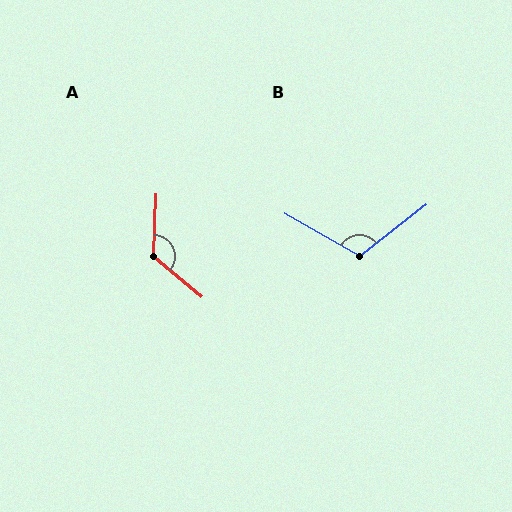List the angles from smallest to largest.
B (112°), A (127°).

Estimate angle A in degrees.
Approximately 127 degrees.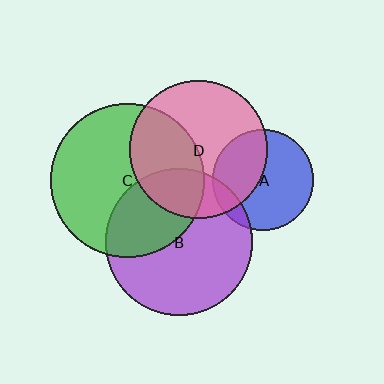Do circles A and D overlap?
Yes.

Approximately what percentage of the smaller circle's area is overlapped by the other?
Approximately 40%.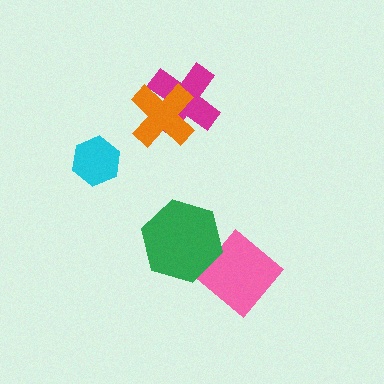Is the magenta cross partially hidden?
Yes, it is partially covered by another shape.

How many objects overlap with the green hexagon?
1 object overlaps with the green hexagon.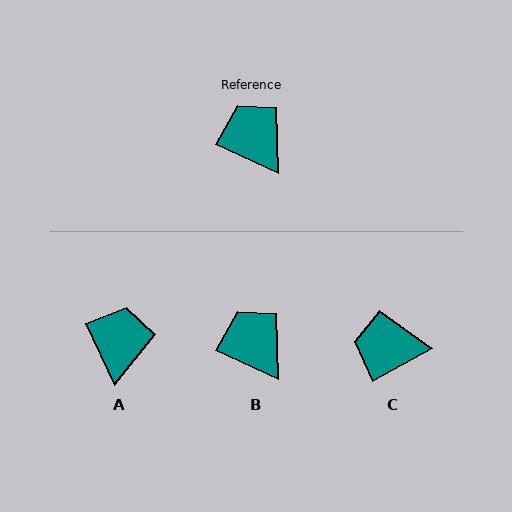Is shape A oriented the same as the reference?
No, it is off by about 40 degrees.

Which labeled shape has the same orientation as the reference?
B.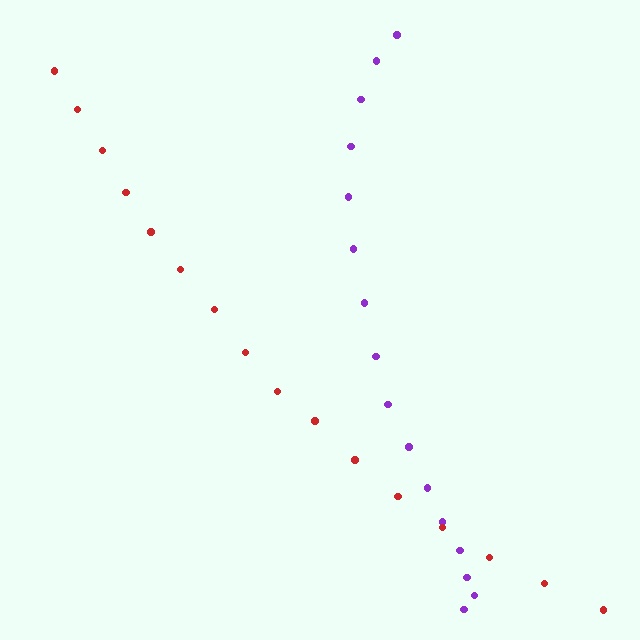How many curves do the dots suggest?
There are 2 distinct paths.